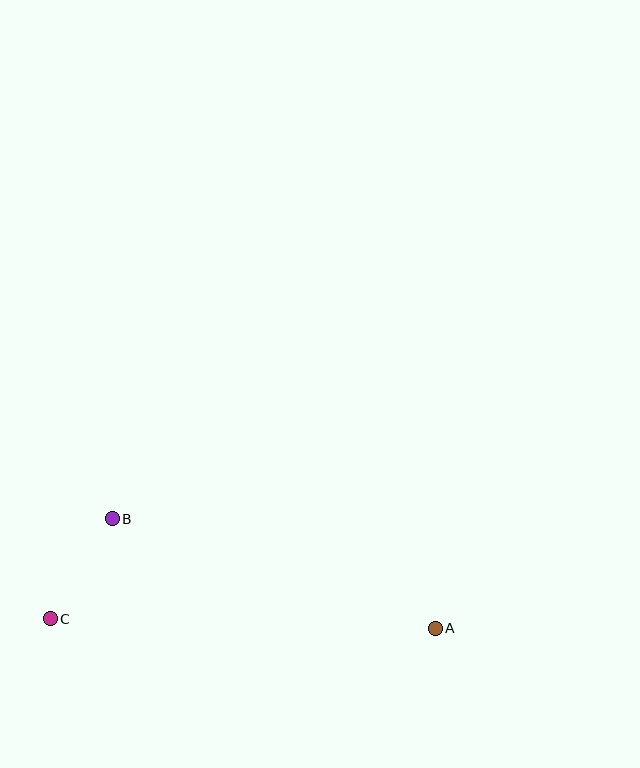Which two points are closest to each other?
Points B and C are closest to each other.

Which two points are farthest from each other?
Points A and C are farthest from each other.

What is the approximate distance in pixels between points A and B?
The distance between A and B is approximately 341 pixels.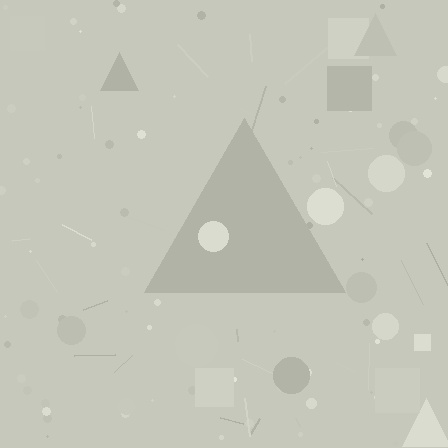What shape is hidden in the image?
A triangle is hidden in the image.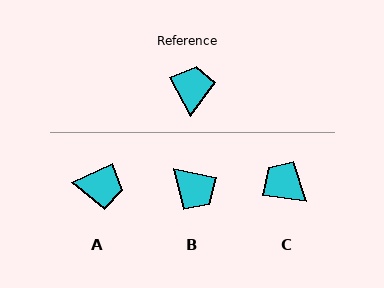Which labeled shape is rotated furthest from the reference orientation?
B, about 129 degrees away.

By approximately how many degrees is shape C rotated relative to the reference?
Approximately 55 degrees counter-clockwise.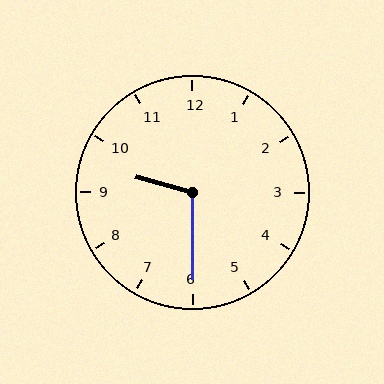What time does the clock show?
9:30.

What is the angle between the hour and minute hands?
Approximately 105 degrees.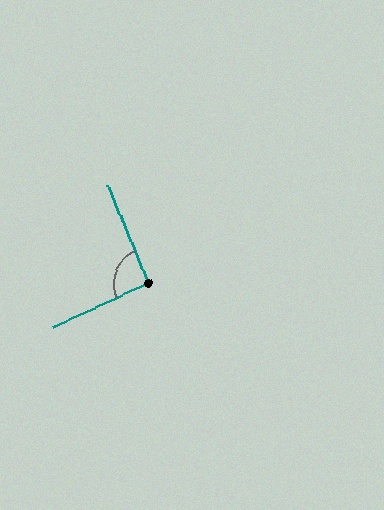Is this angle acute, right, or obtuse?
It is approximately a right angle.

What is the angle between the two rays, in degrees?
Approximately 93 degrees.